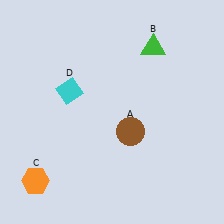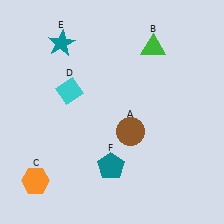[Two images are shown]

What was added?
A teal star (E), a teal pentagon (F) were added in Image 2.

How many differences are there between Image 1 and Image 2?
There are 2 differences between the two images.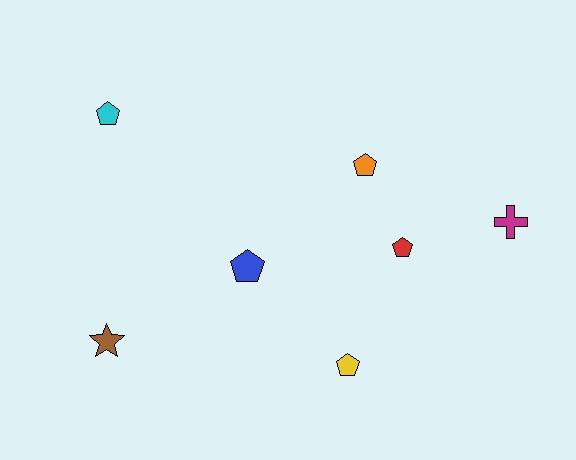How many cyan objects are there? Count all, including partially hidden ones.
There is 1 cyan object.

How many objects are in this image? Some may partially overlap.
There are 7 objects.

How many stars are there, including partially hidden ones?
There is 1 star.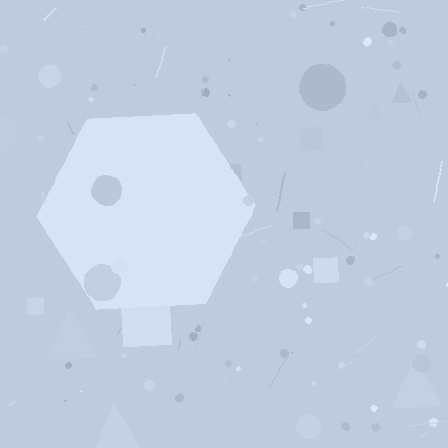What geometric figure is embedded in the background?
A hexagon is embedded in the background.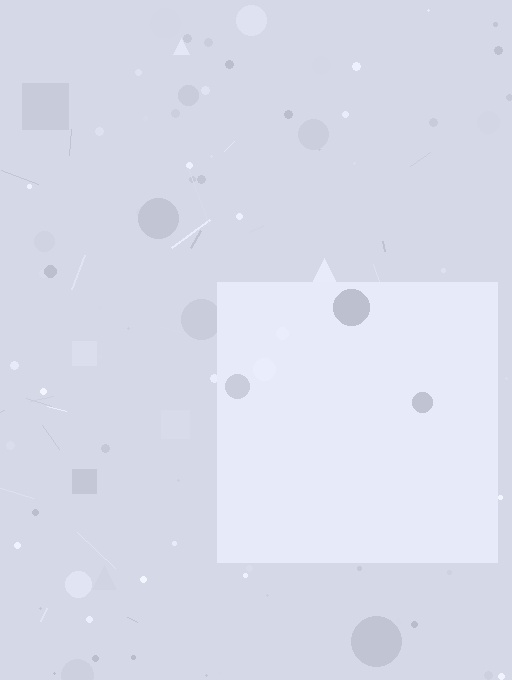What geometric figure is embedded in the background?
A square is embedded in the background.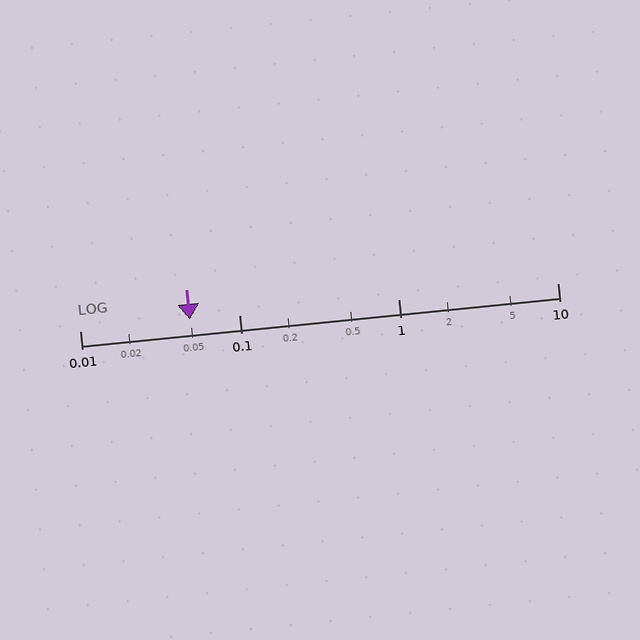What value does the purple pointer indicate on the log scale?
The pointer indicates approximately 0.049.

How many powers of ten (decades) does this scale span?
The scale spans 3 decades, from 0.01 to 10.